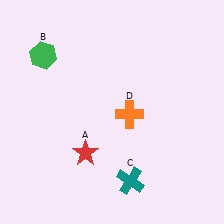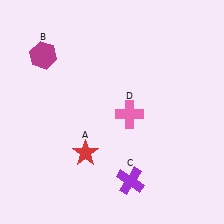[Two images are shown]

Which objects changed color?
B changed from green to magenta. C changed from teal to purple. D changed from orange to pink.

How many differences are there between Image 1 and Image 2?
There are 3 differences between the two images.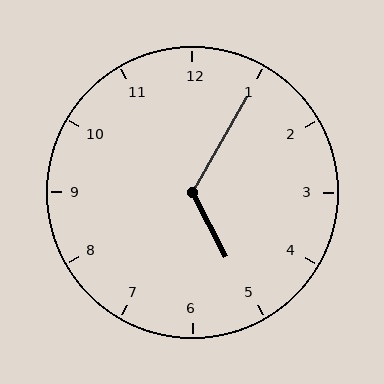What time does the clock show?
5:05.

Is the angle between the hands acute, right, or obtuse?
It is obtuse.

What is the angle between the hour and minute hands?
Approximately 122 degrees.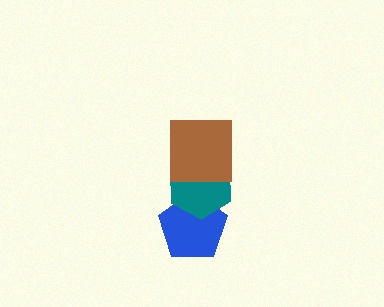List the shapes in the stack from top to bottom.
From top to bottom: the brown square, the teal hexagon, the blue pentagon.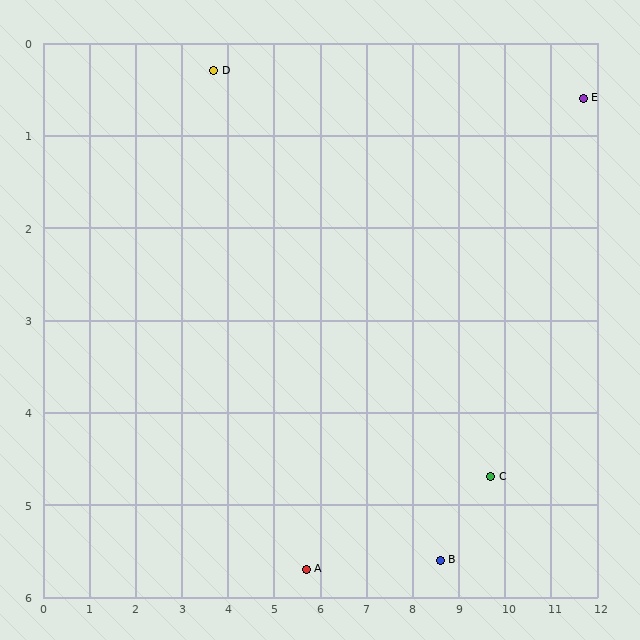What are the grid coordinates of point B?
Point B is at approximately (8.6, 5.6).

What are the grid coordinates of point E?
Point E is at approximately (11.7, 0.6).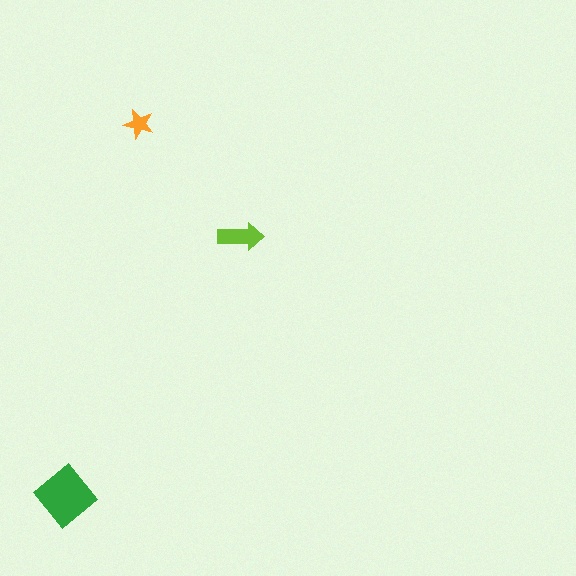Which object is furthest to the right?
The lime arrow is rightmost.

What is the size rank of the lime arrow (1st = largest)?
2nd.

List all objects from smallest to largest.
The orange star, the lime arrow, the green diamond.